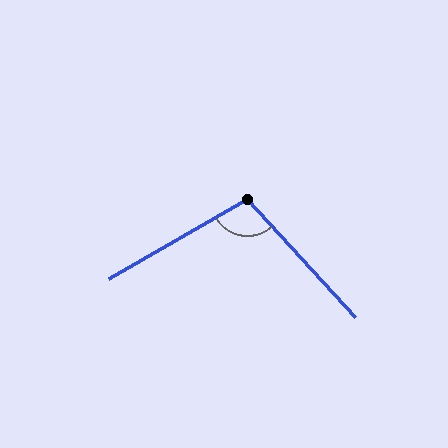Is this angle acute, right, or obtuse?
It is obtuse.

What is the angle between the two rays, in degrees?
Approximately 102 degrees.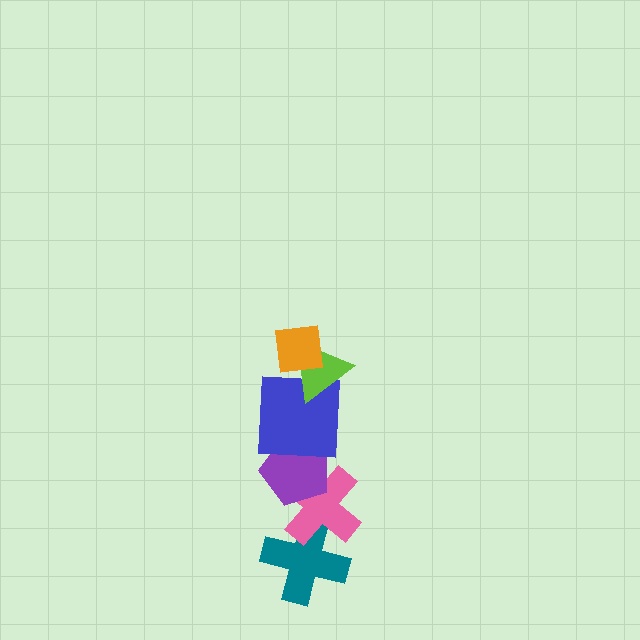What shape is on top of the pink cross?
The purple pentagon is on top of the pink cross.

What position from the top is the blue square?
The blue square is 3rd from the top.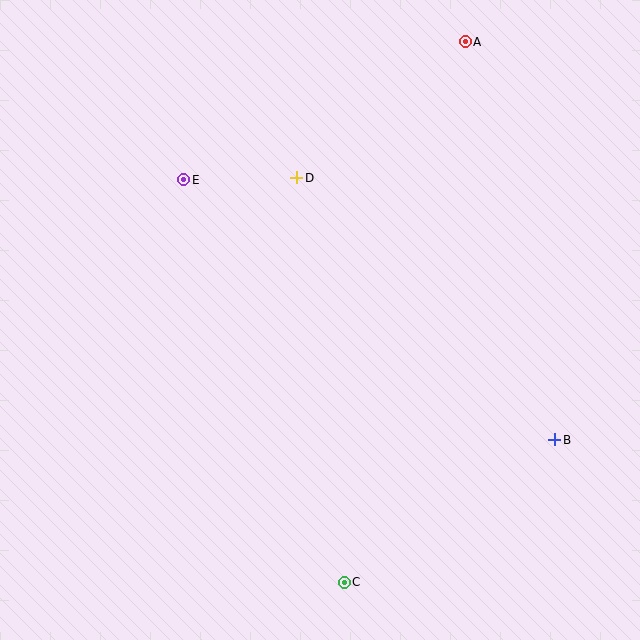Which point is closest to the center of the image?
Point D at (297, 178) is closest to the center.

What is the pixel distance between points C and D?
The distance between C and D is 407 pixels.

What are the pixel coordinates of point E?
Point E is at (184, 180).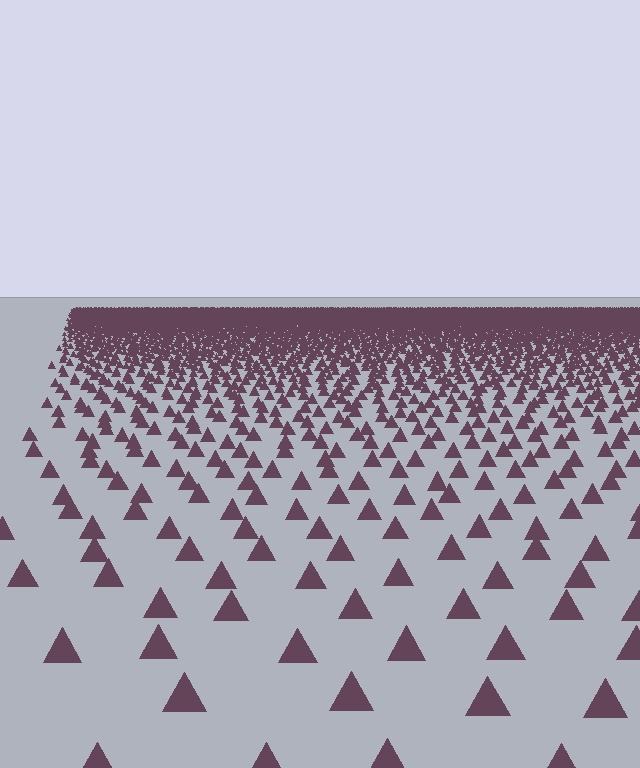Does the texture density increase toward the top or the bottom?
Density increases toward the top.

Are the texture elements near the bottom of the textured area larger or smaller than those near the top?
Larger. Near the bottom, elements are closer to the viewer and appear at a bigger on-screen size.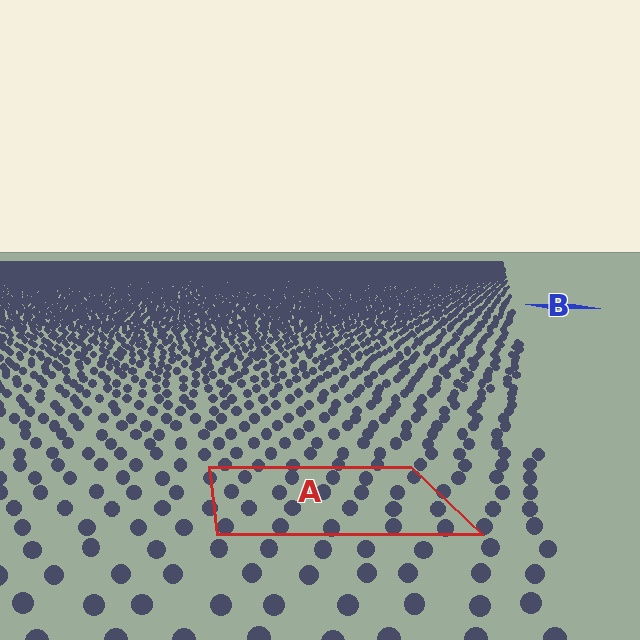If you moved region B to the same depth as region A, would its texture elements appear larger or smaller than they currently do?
They would appear larger. At a closer depth, the same texture elements are projected at a bigger on-screen size.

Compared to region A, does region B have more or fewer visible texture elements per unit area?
Region B has more texture elements per unit area — they are packed more densely because it is farther away.